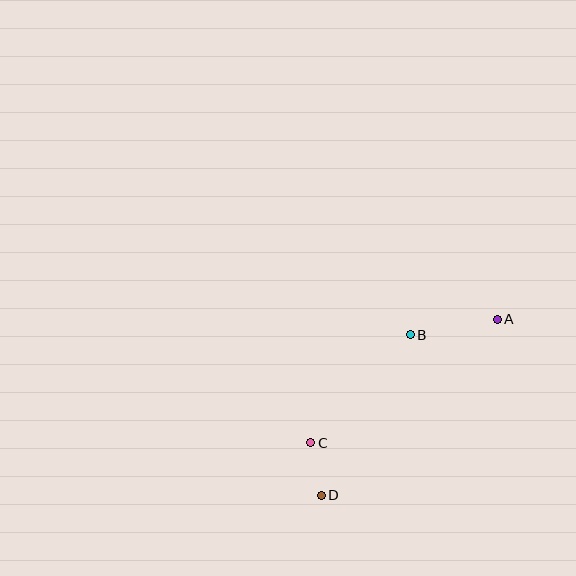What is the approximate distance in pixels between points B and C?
The distance between B and C is approximately 147 pixels.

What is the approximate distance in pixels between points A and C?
The distance between A and C is approximately 224 pixels.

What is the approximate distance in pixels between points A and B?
The distance between A and B is approximately 88 pixels.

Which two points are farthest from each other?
Points A and D are farthest from each other.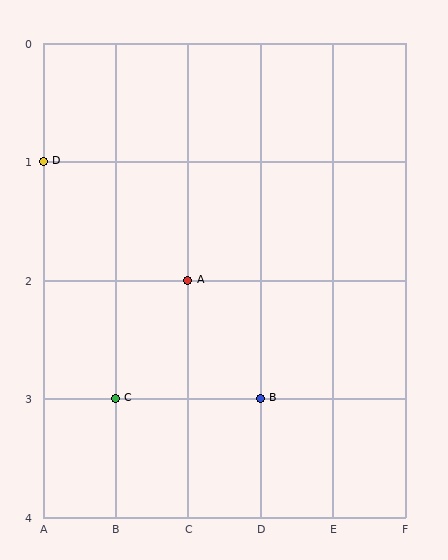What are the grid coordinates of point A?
Point A is at grid coordinates (C, 2).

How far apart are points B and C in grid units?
Points B and C are 2 columns apart.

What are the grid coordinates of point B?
Point B is at grid coordinates (D, 3).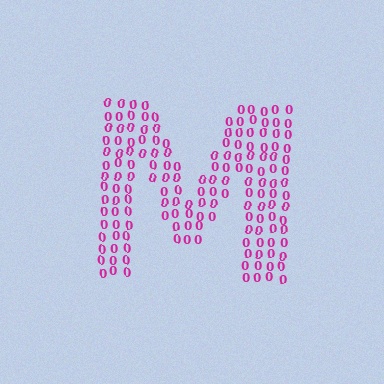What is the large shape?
The large shape is the letter M.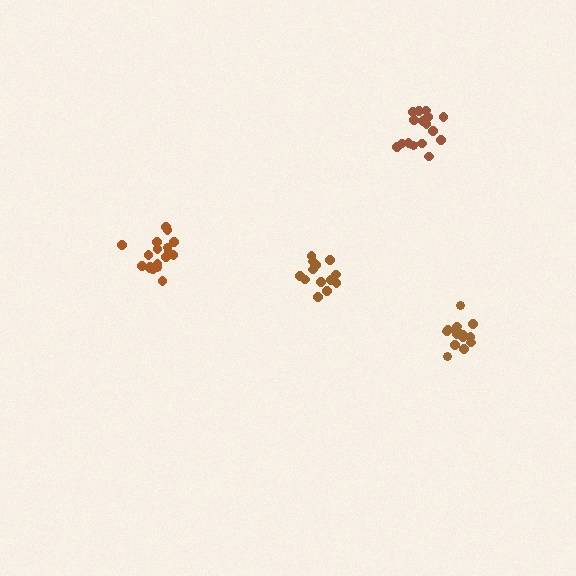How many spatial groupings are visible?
There are 4 spatial groupings.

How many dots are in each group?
Group 1: 16 dots, Group 2: 14 dots, Group 3: 18 dots, Group 4: 14 dots (62 total).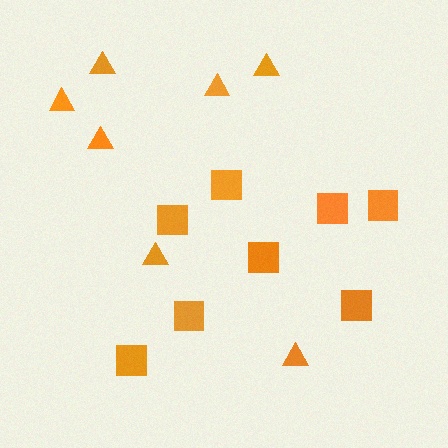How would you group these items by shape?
There are 2 groups: one group of squares (8) and one group of triangles (7).